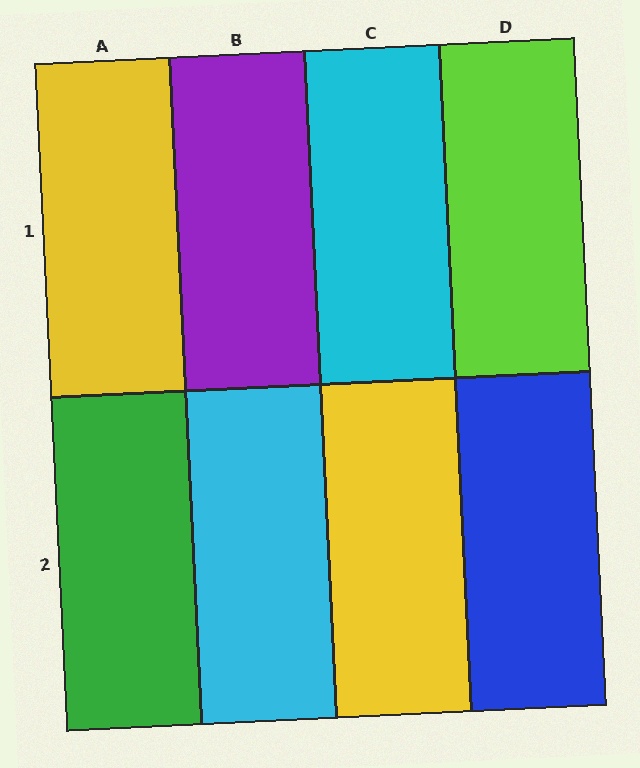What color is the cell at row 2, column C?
Yellow.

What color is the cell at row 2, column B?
Cyan.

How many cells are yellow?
2 cells are yellow.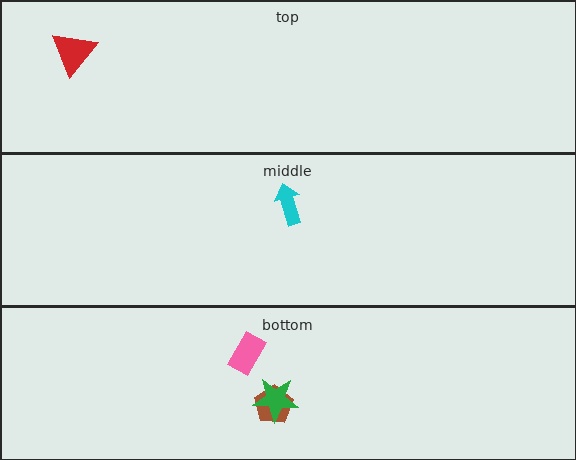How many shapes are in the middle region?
1.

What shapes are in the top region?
The red triangle.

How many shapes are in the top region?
1.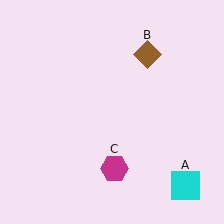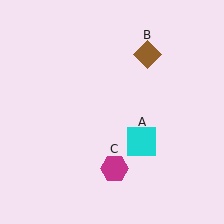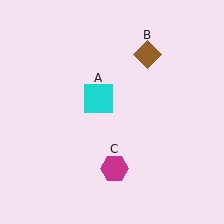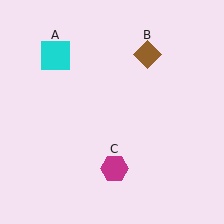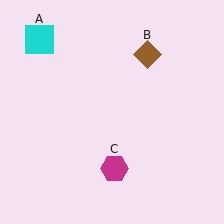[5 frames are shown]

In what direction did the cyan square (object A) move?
The cyan square (object A) moved up and to the left.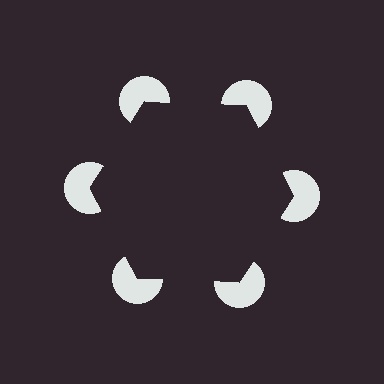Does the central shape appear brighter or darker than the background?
It typically appears slightly darker than the background, even though no actual brightness change is drawn.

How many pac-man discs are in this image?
There are 6 — one at each vertex of the illusory hexagon.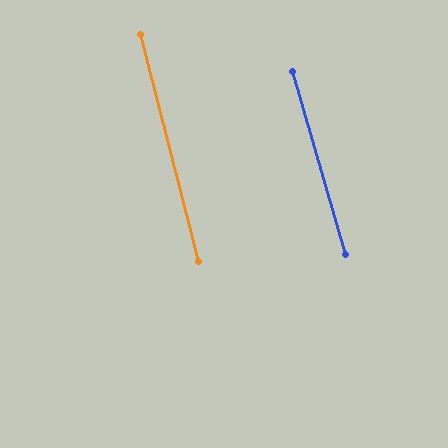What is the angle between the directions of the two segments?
Approximately 2 degrees.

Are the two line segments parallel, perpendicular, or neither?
Parallel — their directions differ by only 1.9°.